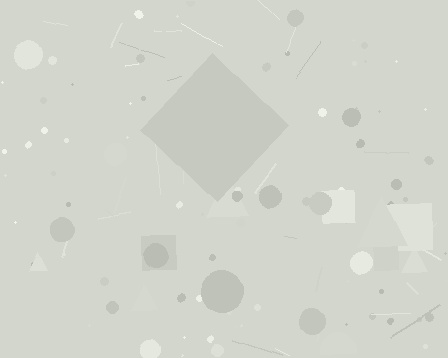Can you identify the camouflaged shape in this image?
The camouflaged shape is a diamond.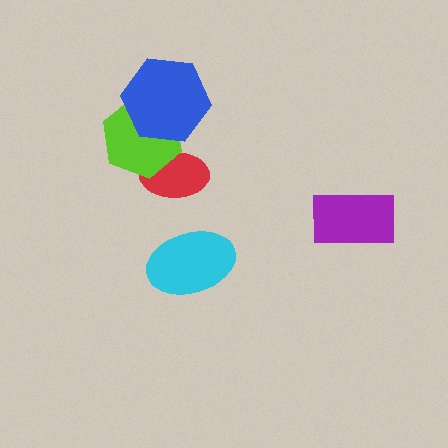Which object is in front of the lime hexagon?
The blue hexagon is in front of the lime hexagon.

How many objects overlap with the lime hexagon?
2 objects overlap with the lime hexagon.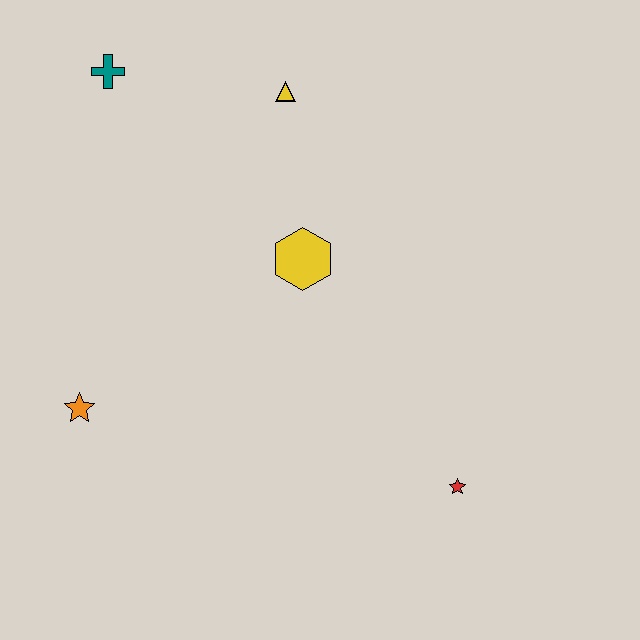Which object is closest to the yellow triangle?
The yellow hexagon is closest to the yellow triangle.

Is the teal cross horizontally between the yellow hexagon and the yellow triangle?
No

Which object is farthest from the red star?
The teal cross is farthest from the red star.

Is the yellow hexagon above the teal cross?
No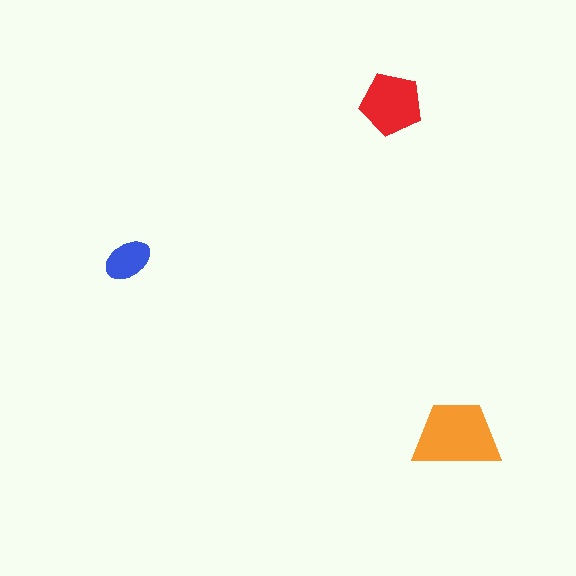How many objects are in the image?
There are 3 objects in the image.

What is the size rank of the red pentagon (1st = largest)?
2nd.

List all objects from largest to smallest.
The orange trapezoid, the red pentagon, the blue ellipse.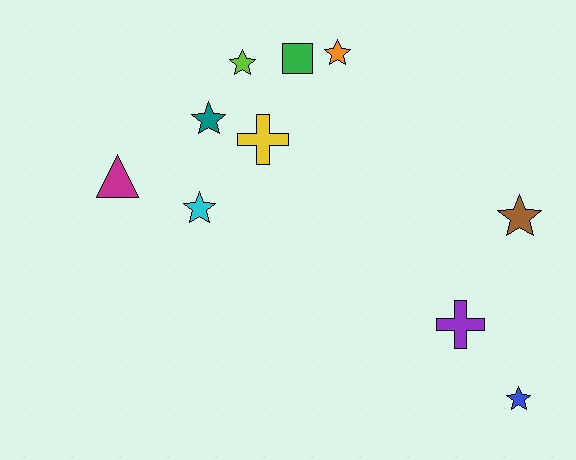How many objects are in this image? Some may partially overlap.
There are 10 objects.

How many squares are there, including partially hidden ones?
There is 1 square.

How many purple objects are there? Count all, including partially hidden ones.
There is 1 purple object.